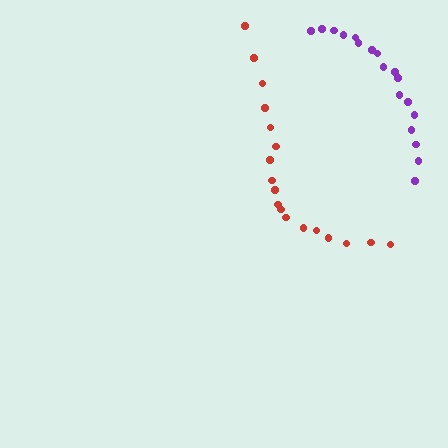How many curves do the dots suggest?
There are 2 distinct paths.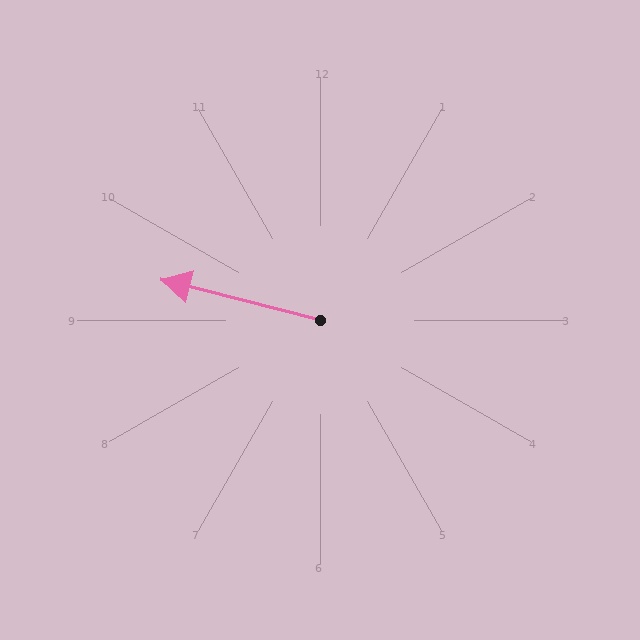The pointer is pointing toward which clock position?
Roughly 9 o'clock.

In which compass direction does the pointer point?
West.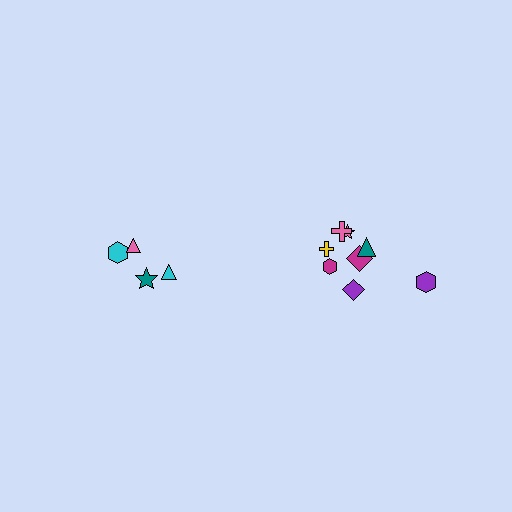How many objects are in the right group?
There are 8 objects.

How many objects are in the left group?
There are 4 objects.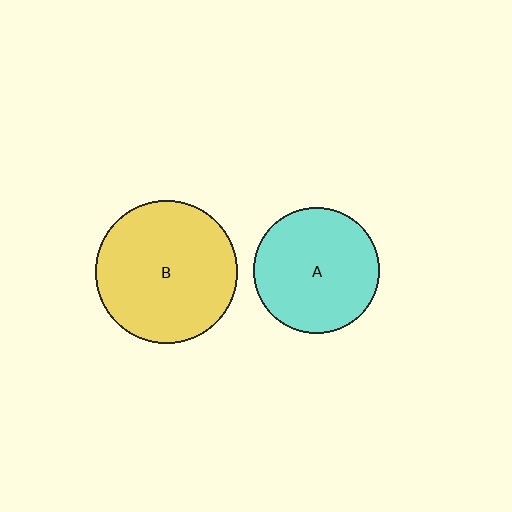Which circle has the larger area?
Circle B (yellow).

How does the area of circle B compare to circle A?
Approximately 1.3 times.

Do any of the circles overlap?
No, none of the circles overlap.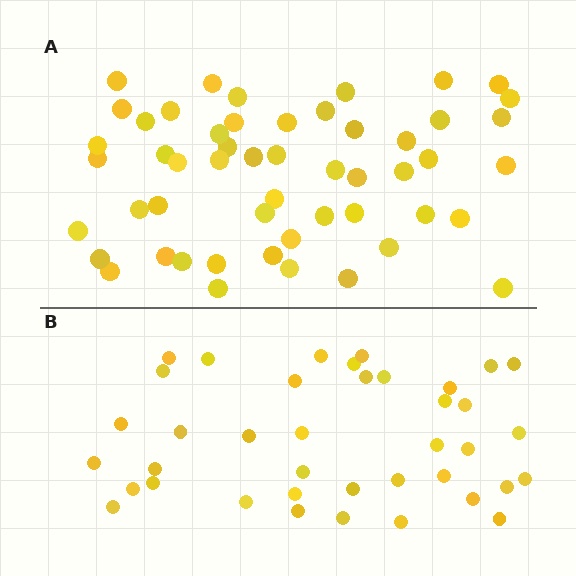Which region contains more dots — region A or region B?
Region A (the top region) has more dots.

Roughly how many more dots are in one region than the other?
Region A has approximately 15 more dots than region B.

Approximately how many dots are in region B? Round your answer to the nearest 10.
About 40 dots. (The exact count is 39, which rounds to 40.)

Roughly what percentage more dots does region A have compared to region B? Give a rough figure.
About 35% more.